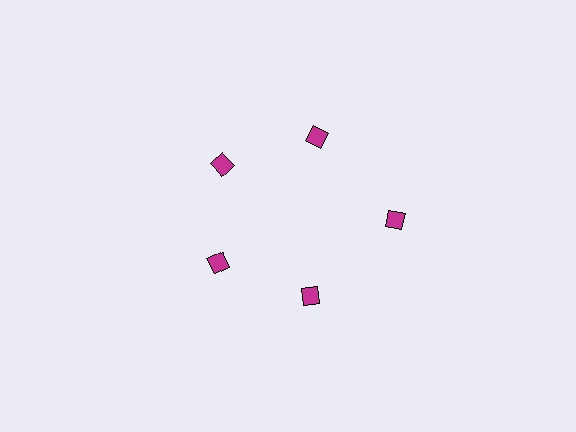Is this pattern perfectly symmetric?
No. The 5 magenta diamonds are arranged in a ring, but one element near the 3 o'clock position is pushed outward from the center, breaking the 5-fold rotational symmetry.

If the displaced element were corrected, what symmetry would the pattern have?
It would have 5-fold rotational symmetry — the pattern would map onto itself every 72 degrees.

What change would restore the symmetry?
The symmetry would be restored by moving it inward, back onto the ring so that all 5 diamonds sit at equal angles and equal distance from the center.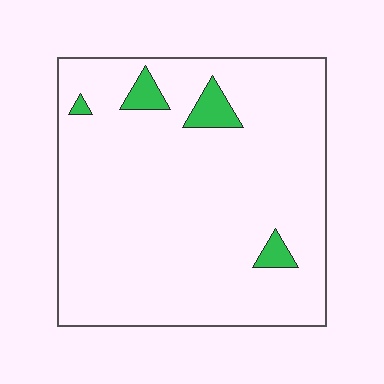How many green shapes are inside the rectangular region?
4.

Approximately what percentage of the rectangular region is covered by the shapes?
Approximately 5%.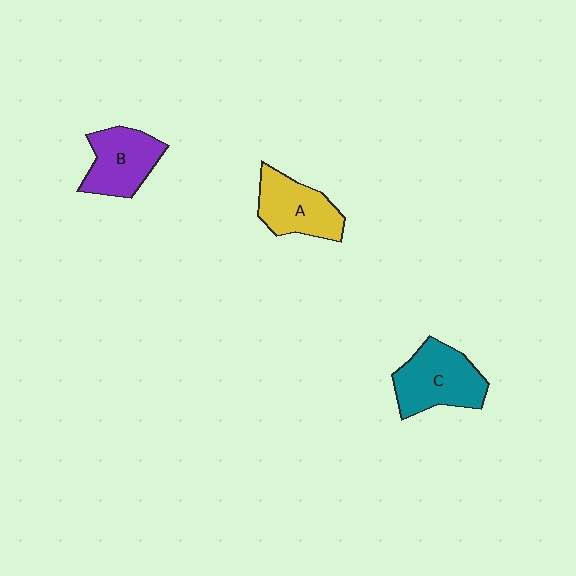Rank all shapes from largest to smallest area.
From largest to smallest: C (teal), A (yellow), B (purple).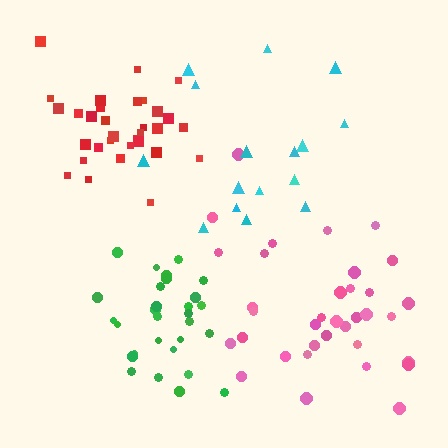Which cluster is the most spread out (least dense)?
Cyan.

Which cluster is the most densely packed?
Green.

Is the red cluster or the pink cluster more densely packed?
Red.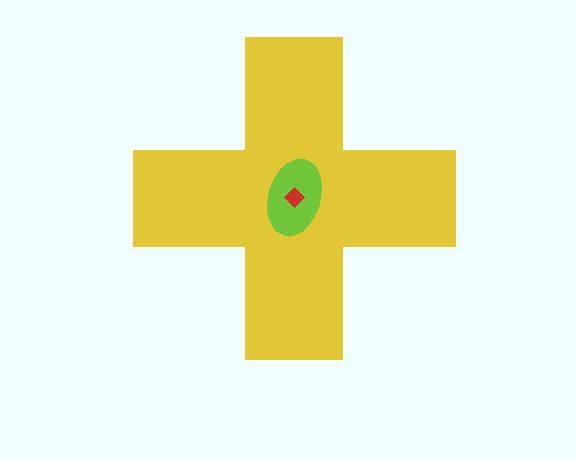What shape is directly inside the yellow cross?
The lime ellipse.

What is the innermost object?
The red diamond.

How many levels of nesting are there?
3.